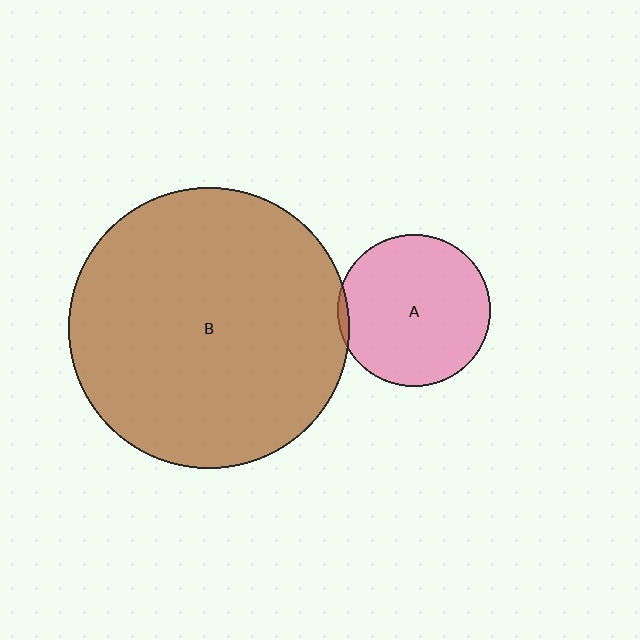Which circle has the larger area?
Circle B (brown).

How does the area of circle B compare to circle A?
Approximately 3.4 times.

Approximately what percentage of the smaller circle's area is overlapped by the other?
Approximately 5%.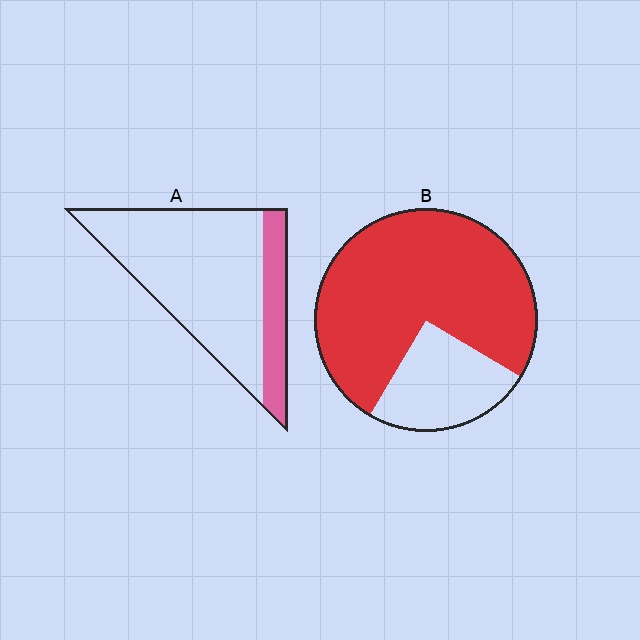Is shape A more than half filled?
No.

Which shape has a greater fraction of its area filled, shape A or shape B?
Shape B.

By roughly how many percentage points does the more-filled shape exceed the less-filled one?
By roughly 55 percentage points (B over A).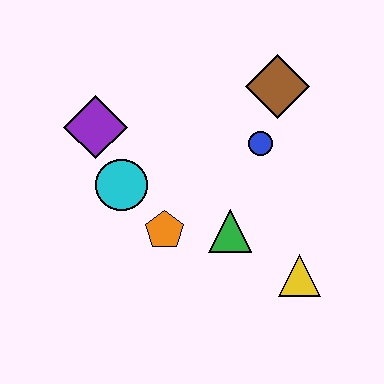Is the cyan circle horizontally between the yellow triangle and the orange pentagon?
No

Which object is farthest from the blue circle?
The purple diamond is farthest from the blue circle.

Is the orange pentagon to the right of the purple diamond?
Yes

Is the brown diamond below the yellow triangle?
No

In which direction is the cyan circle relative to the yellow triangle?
The cyan circle is to the left of the yellow triangle.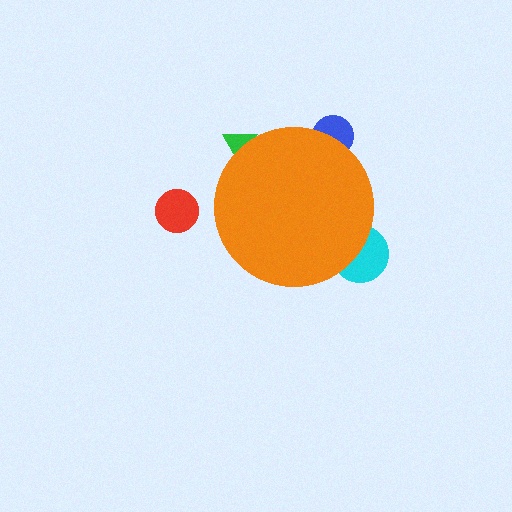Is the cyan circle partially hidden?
Yes, the cyan circle is partially hidden behind the orange circle.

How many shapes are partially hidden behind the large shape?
3 shapes are partially hidden.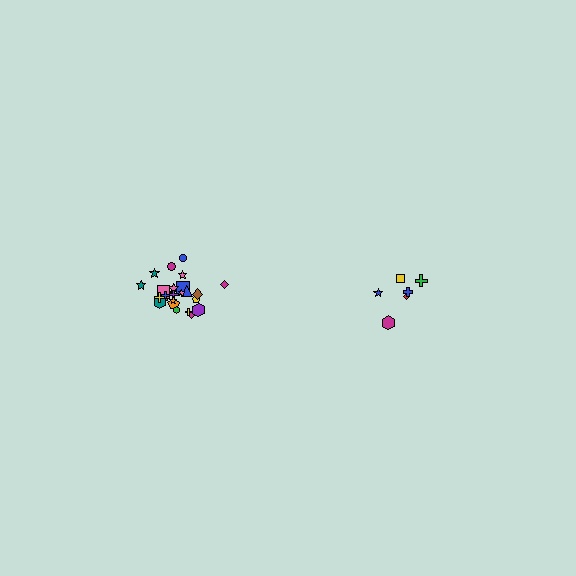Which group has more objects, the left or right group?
The left group.